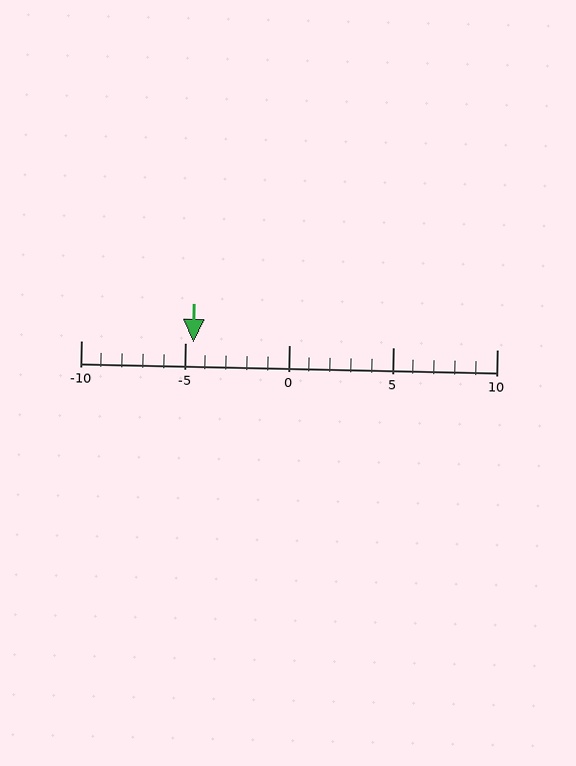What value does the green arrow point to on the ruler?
The green arrow points to approximately -5.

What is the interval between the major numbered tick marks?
The major tick marks are spaced 5 units apart.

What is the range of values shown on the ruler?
The ruler shows values from -10 to 10.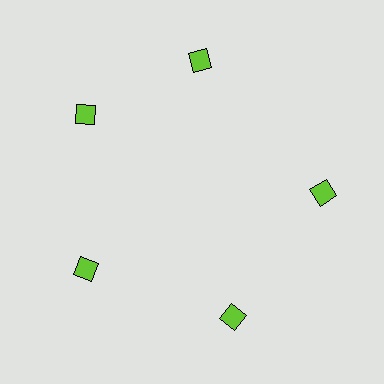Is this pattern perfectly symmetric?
No. The 5 lime diamonds are arranged in a ring, but one element near the 1 o'clock position is rotated out of alignment along the ring, breaking the 5-fold rotational symmetry.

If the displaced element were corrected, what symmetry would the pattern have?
It would have 5-fold rotational symmetry — the pattern would map onto itself every 72 degrees.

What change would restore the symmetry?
The symmetry would be restored by rotating it back into even spacing with its neighbors so that all 5 diamonds sit at equal angles and equal distance from the center.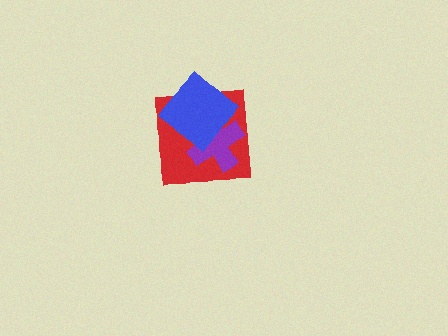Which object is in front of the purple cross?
The blue diamond is in front of the purple cross.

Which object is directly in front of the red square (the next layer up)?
The purple cross is directly in front of the red square.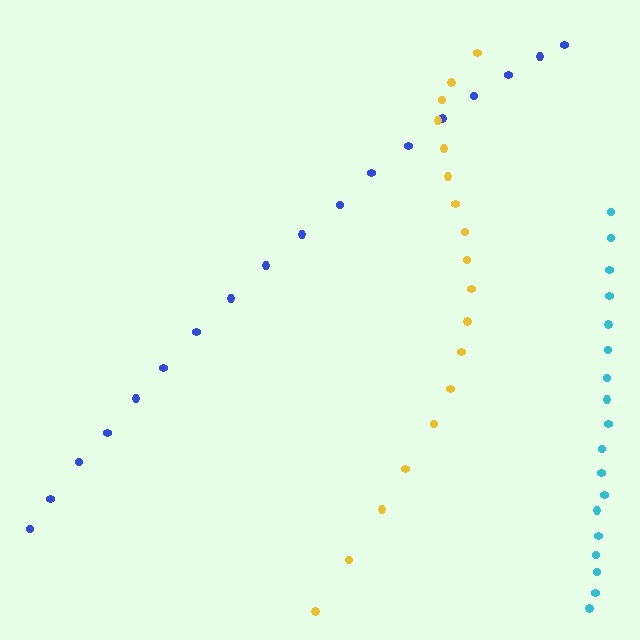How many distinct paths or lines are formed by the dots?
There are 3 distinct paths.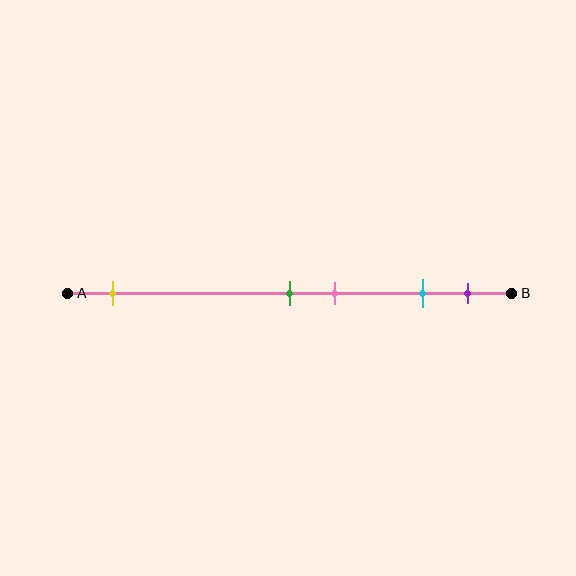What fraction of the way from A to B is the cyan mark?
The cyan mark is approximately 80% (0.8) of the way from A to B.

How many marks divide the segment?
There are 5 marks dividing the segment.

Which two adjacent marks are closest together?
The green and pink marks are the closest adjacent pair.